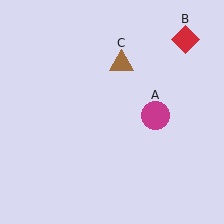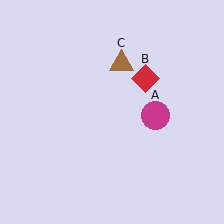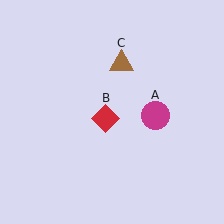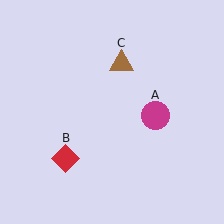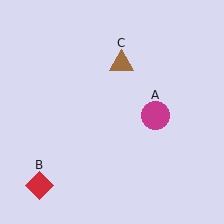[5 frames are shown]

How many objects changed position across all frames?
1 object changed position: red diamond (object B).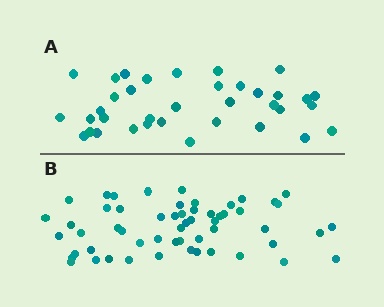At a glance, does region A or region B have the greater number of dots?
Region B (the bottom region) has more dots.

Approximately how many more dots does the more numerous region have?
Region B has approximately 20 more dots than region A.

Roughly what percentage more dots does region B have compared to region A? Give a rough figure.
About 55% more.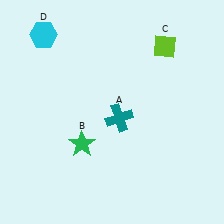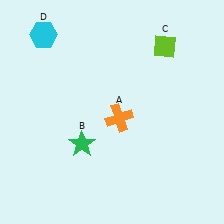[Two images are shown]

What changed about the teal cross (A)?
In Image 1, A is teal. In Image 2, it changed to orange.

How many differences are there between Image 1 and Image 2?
There is 1 difference between the two images.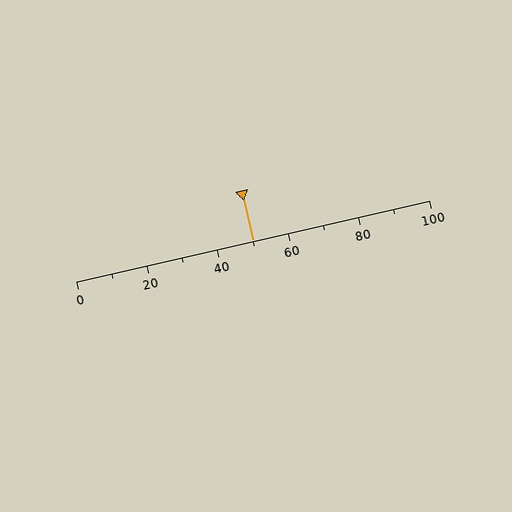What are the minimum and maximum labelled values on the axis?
The axis runs from 0 to 100.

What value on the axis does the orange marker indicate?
The marker indicates approximately 50.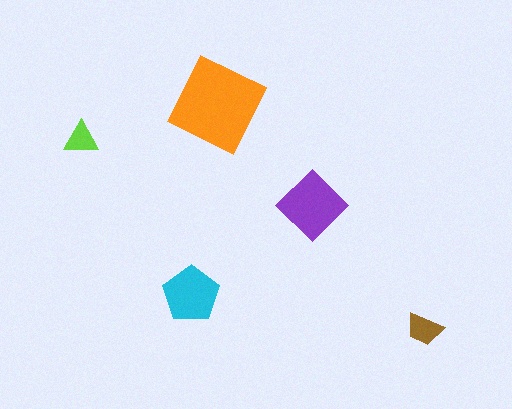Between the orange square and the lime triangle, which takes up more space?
The orange square.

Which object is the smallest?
The lime triangle.